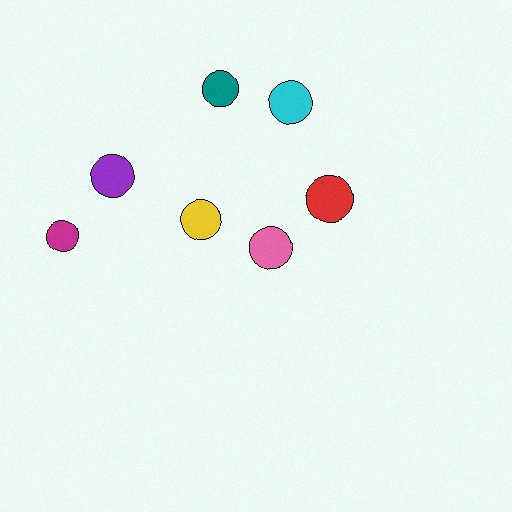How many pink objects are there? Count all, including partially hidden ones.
There is 1 pink object.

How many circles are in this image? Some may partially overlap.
There are 7 circles.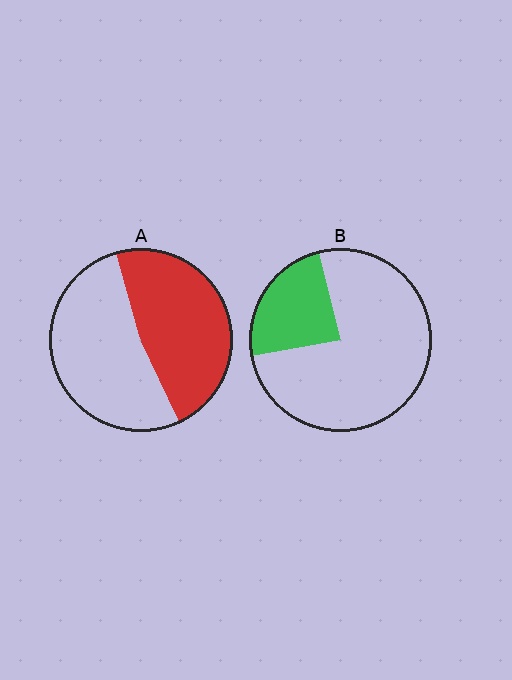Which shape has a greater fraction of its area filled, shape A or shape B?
Shape A.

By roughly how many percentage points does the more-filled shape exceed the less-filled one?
By roughly 25 percentage points (A over B).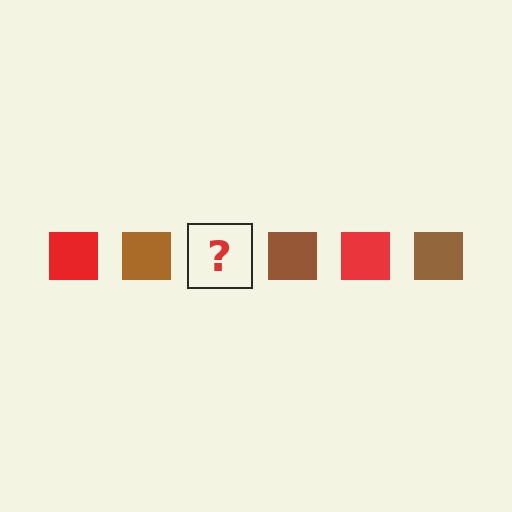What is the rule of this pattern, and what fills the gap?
The rule is that the pattern cycles through red, brown squares. The gap should be filled with a red square.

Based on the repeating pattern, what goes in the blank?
The blank should be a red square.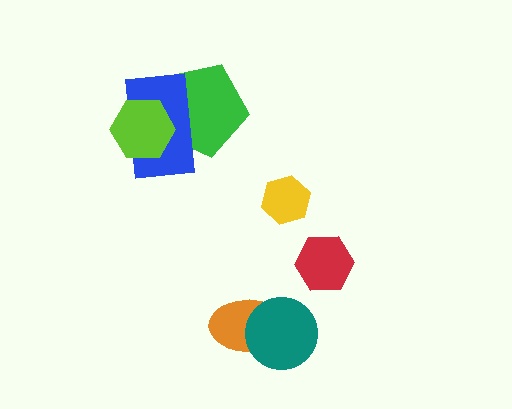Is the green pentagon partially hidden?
Yes, it is partially covered by another shape.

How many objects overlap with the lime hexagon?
2 objects overlap with the lime hexagon.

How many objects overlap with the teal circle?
1 object overlaps with the teal circle.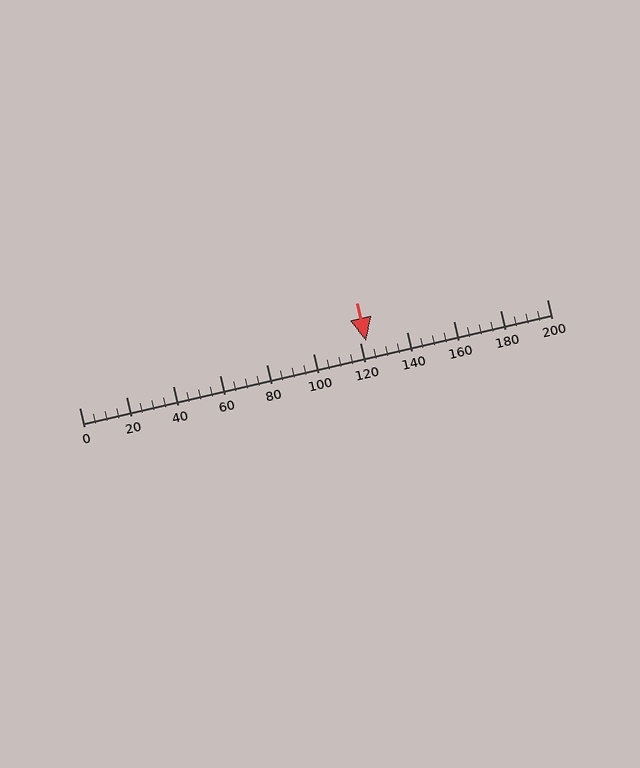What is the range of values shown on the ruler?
The ruler shows values from 0 to 200.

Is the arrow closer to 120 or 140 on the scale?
The arrow is closer to 120.